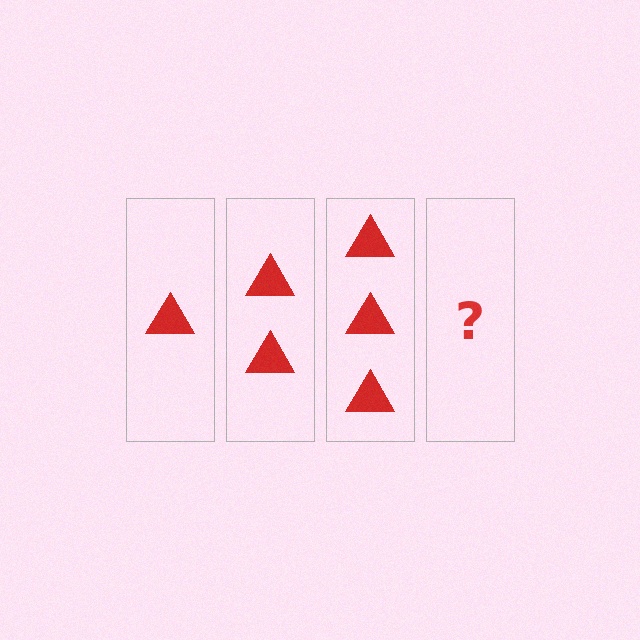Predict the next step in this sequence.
The next step is 4 triangles.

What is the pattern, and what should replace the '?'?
The pattern is that each step adds one more triangle. The '?' should be 4 triangles.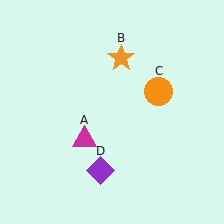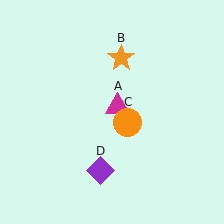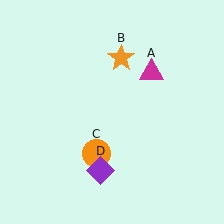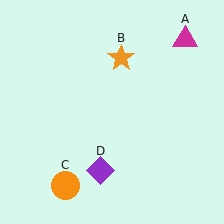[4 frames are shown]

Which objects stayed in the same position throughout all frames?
Orange star (object B) and purple diamond (object D) remained stationary.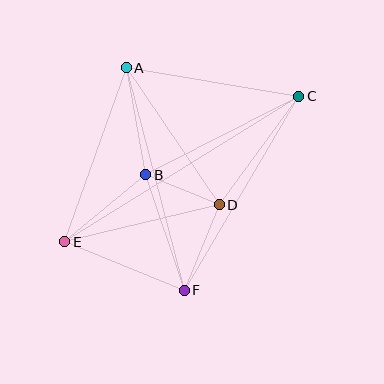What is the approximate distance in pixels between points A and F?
The distance between A and F is approximately 230 pixels.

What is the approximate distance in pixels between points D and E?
The distance between D and E is approximately 159 pixels.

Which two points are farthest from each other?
Points C and E are farthest from each other.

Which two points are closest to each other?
Points B and D are closest to each other.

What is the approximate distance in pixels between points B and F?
The distance between B and F is approximately 122 pixels.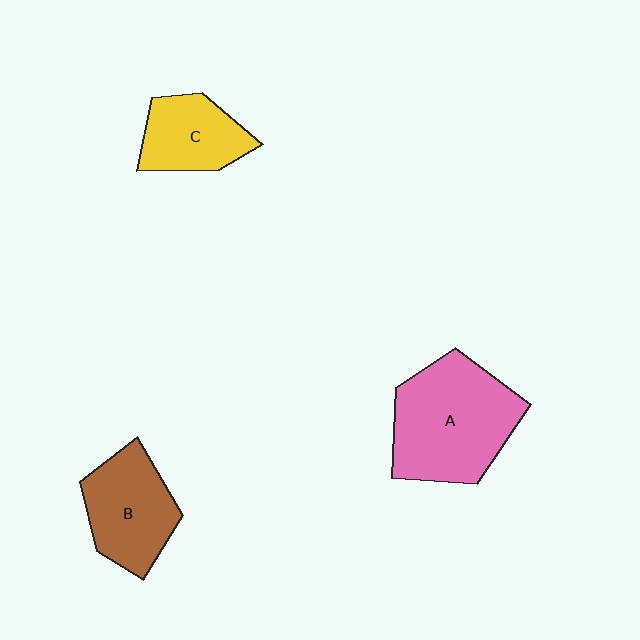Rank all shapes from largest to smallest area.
From largest to smallest: A (pink), B (brown), C (yellow).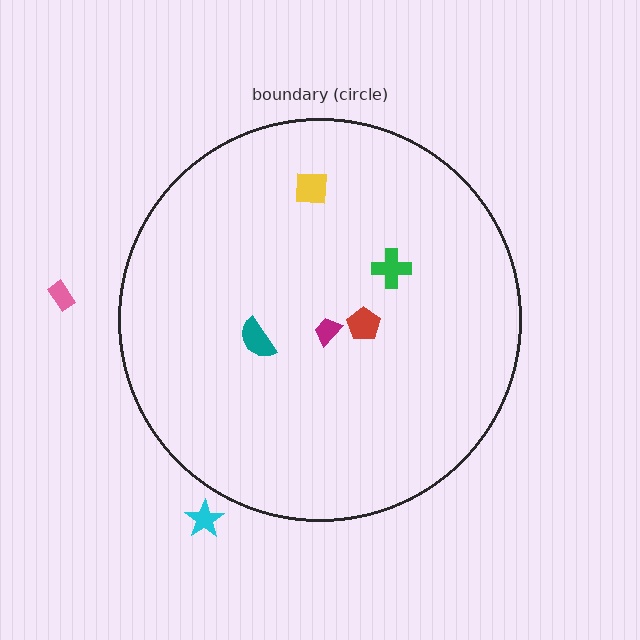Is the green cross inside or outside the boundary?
Inside.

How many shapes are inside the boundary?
5 inside, 2 outside.